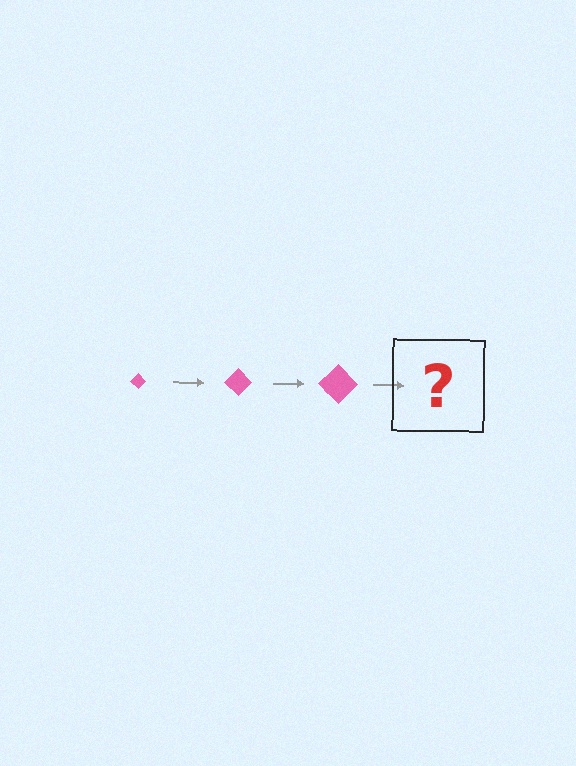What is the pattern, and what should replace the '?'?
The pattern is that the diamond gets progressively larger each step. The '?' should be a pink diamond, larger than the previous one.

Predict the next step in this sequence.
The next step is a pink diamond, larger than the previous one.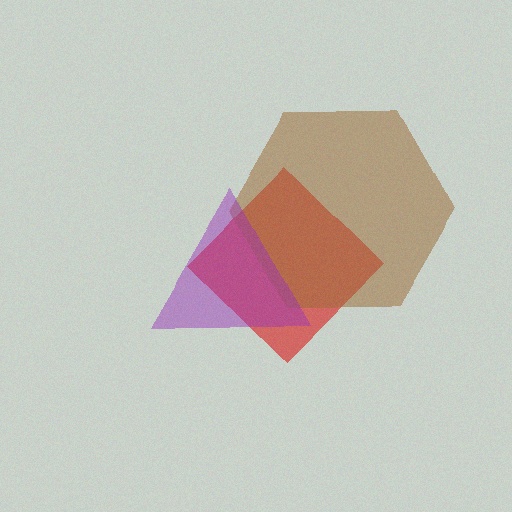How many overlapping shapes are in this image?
There are 3 overlapping shapes in the image.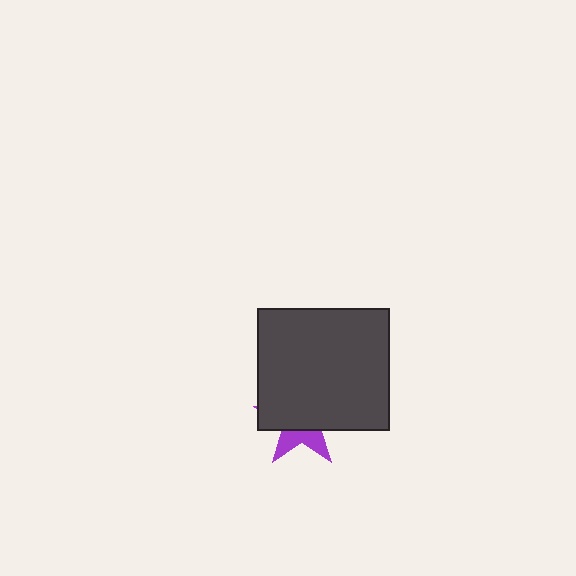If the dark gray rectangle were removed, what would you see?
You would see the complete purple star.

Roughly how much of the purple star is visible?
A small part of it is visible (roughly 32%).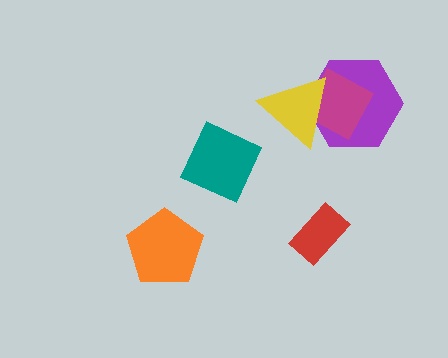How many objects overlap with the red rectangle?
0 objects overlap with the red rectangle.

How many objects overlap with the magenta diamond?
2 objects overlap with the magenta diamond.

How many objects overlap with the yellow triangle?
2 objects overlap with the yellow triangle.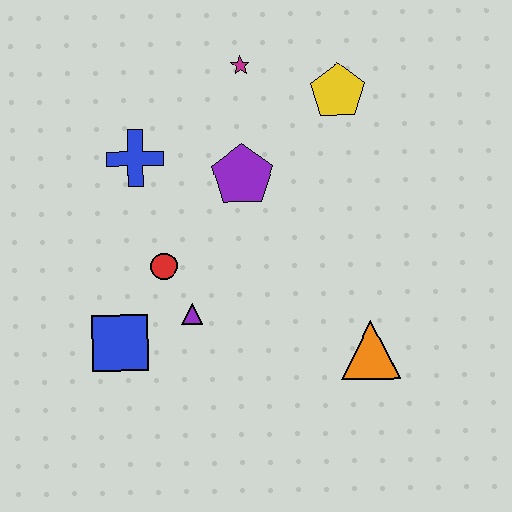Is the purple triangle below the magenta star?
Yes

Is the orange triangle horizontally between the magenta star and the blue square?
No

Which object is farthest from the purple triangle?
The yellow pentagon is farthest from the purple triangle.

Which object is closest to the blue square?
The purple triangle is closest to the blue square.